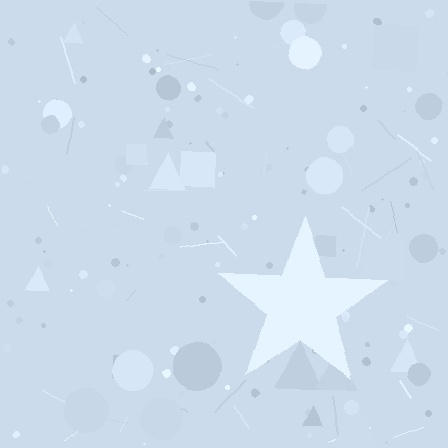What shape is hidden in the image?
A star is hidden in the image.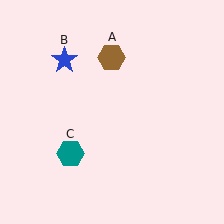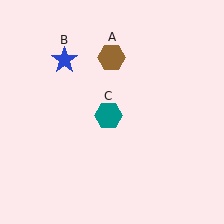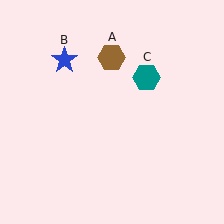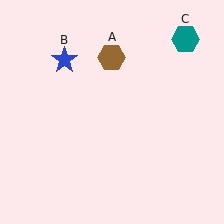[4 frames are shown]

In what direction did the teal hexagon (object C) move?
The teal hexagon (object C) moved up and to the right.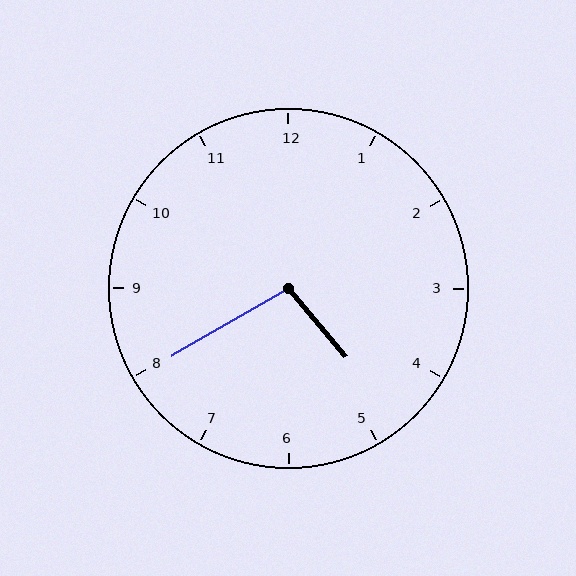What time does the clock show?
4:40.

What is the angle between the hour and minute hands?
Approximately 100 degrees.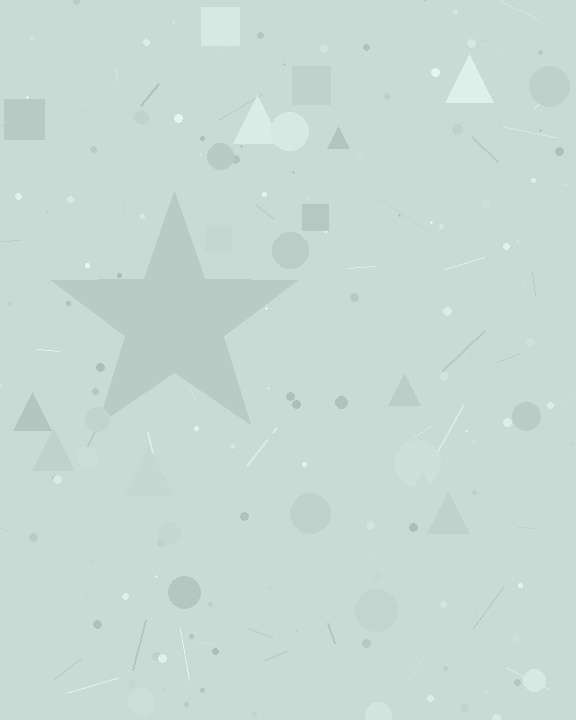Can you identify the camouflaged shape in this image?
The camouflaged shape is a star.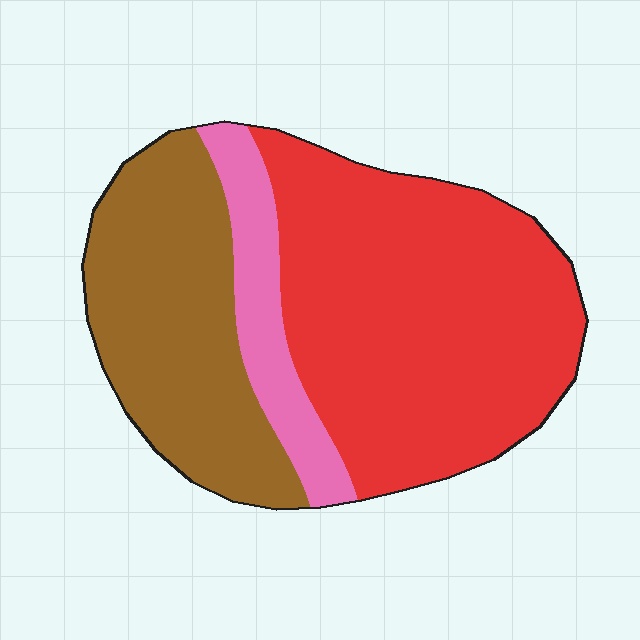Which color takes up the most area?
Red, at roughly 55%.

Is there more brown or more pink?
Brown.